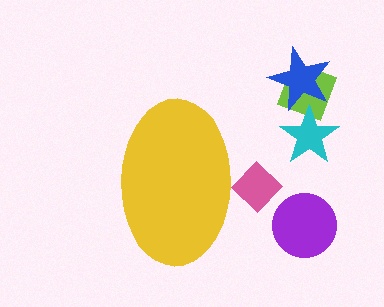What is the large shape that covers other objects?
A yellow ellipse.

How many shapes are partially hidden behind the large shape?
1 shape is partially hidden.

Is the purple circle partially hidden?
No, the purple circle is fully visible.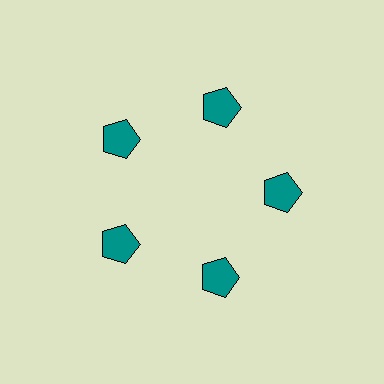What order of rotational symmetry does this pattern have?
This pattern has 5-fold rotational symmetry.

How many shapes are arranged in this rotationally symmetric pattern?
There are 5 shapes, arranged in 5 groups of 1.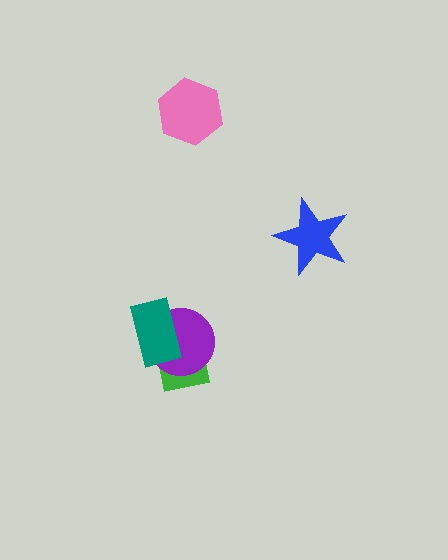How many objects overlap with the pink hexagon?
0 objects overlap with the pink hexagon.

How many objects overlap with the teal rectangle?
2 objects overlap with the teal rectangle.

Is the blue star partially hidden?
No, no other shape covers it.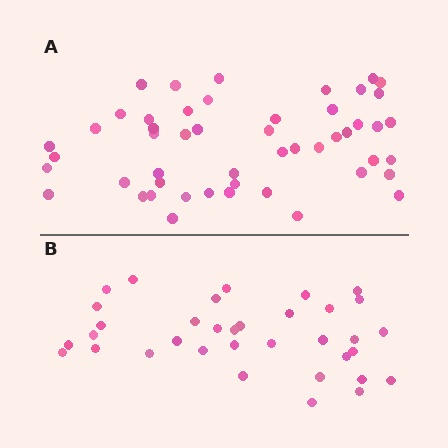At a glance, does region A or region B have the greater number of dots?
Region A (the top region) has more dots.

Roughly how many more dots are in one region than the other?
Region A has approximately 15 more dots than region B.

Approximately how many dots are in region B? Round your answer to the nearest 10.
About 40 dots. (The exact count is 35, which rounds to 40.)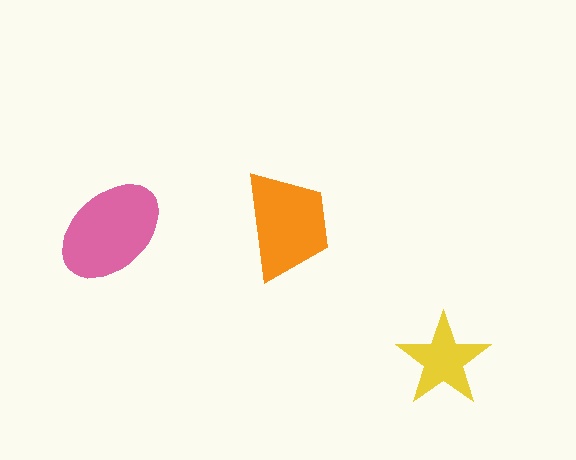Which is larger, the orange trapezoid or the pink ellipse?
The pink ellipse.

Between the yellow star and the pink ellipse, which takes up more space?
The pink ellipse.